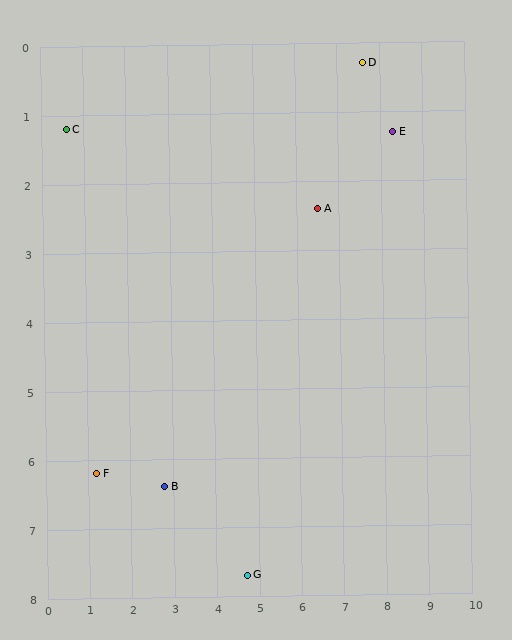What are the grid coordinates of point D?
Point D is at approximately (7.6, 0.3).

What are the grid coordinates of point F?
Point F is at approximately (1.2, 6.2).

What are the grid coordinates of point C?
Point C is at approximately (0.6, 1.2).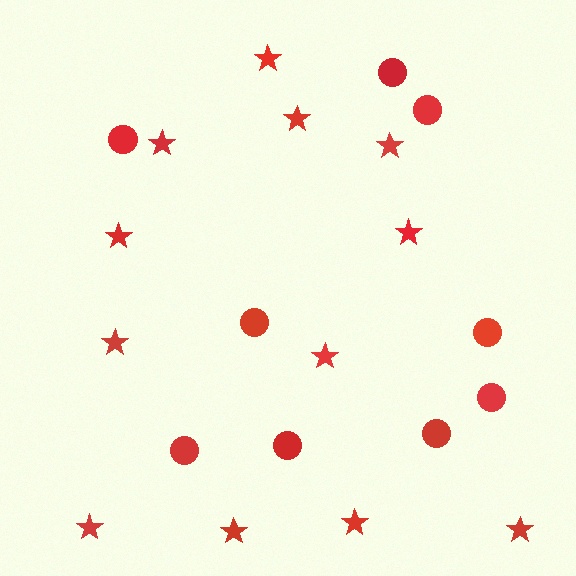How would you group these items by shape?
There are 2 groups: one group of circles (9) and one group of stars (12).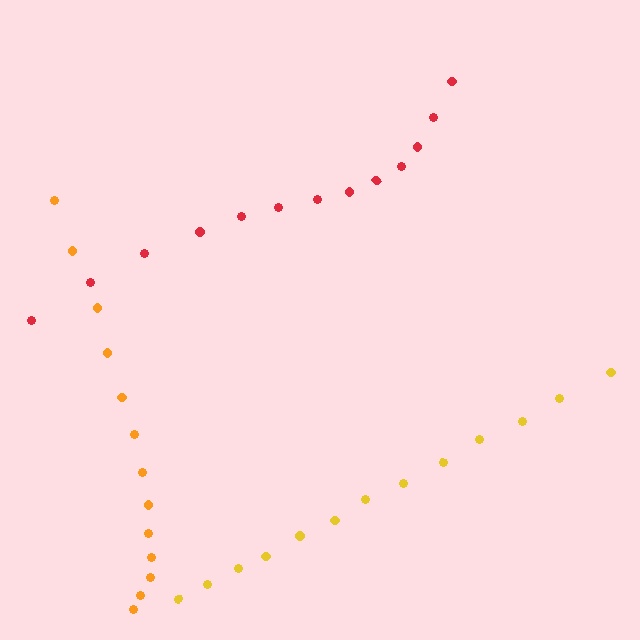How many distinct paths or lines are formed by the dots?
There are 3 distinct paths.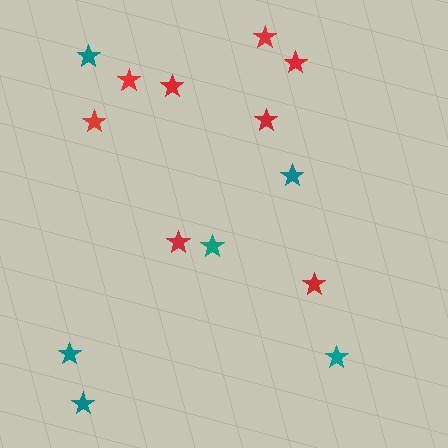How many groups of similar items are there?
There are 2 groups: one group of teal stars (6) and one group of red stars (8).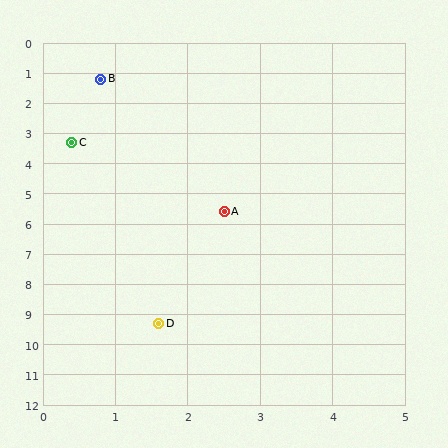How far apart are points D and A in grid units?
Points D and A are about 3.8 grid units apart.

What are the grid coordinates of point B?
Point B is at approximately (0.8, 1.2).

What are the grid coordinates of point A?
Point A is at approximately (2.5, 5.6).